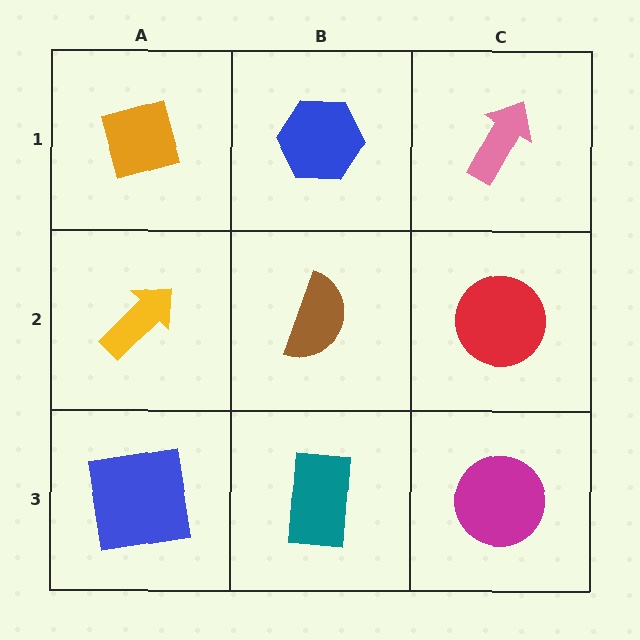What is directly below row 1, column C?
A red circle.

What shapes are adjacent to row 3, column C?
A red circle (row 2, column C), a teal rectangle (row 3, column B).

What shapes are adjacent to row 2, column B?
A blue hexagon (row 1, column B), a teal rectangle (row 3, column B), a yellow arrow (row 2, column A), a red circle (row 2, column C).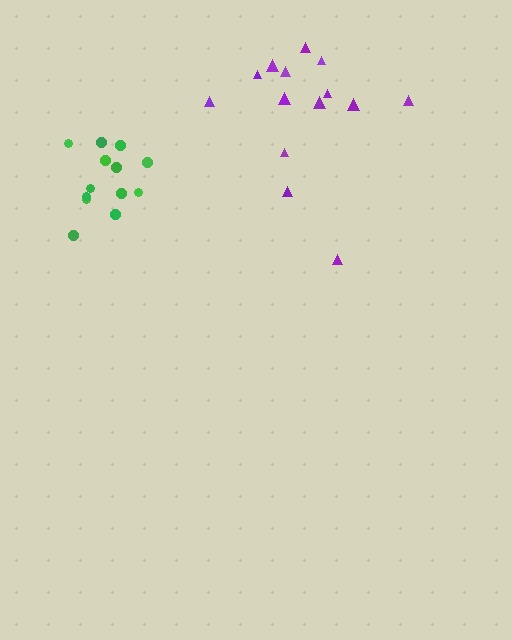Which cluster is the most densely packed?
Green.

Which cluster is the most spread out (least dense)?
Purple.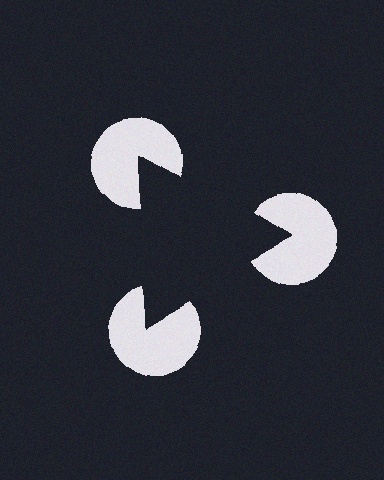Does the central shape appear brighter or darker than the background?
It typically appears slightly darker than the background, even though no actual brightness change is drawn.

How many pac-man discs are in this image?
There are 3 — one at each vertex of the illusory triangle.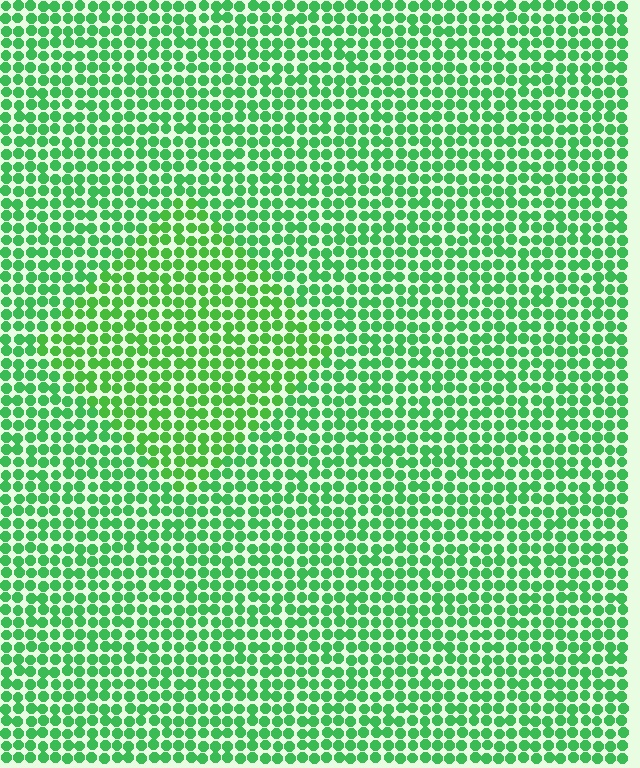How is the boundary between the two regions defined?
The boundary is defined purely by a slight shift in hue (about 18 degrees). Spacing, size, and orientation are identical on both sides.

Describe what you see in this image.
The image is filled with small green elements in a uniform arrangement. A diamond-shaped region is visible where the elements are tinted to a slightly different hue, forming a subtle color boundary.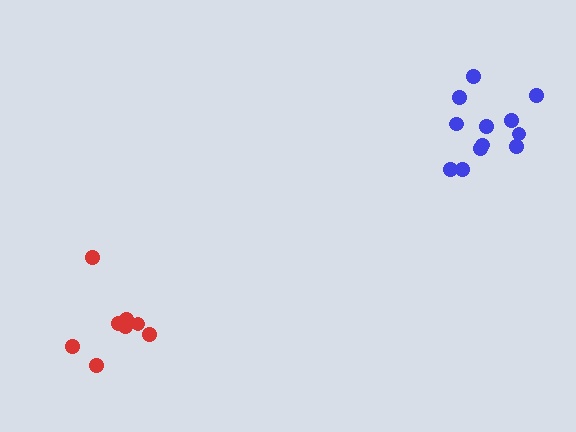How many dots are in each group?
Group 1: 12 dots, Group 2: 9 dots (21 total).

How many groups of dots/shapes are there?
There are 2 groups.